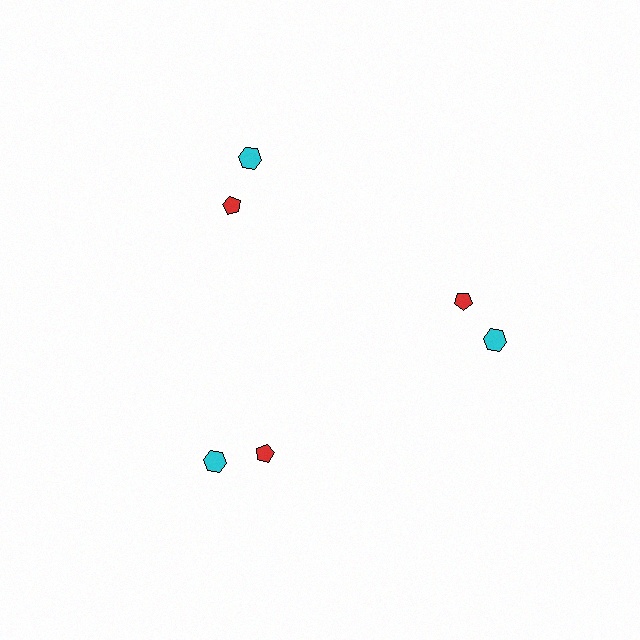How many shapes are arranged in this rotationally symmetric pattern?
There are 6 shapes, arranged in 3 groups of 2.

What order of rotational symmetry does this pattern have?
This pattern has 3-fold rotational symmetry.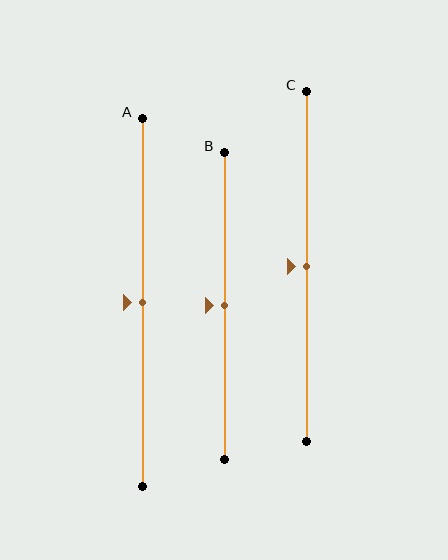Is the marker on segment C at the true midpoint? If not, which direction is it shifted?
Yes, the marker on segment C is at the true midpoint.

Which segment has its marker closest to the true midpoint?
Segment A has its marker closest to the true midpoint.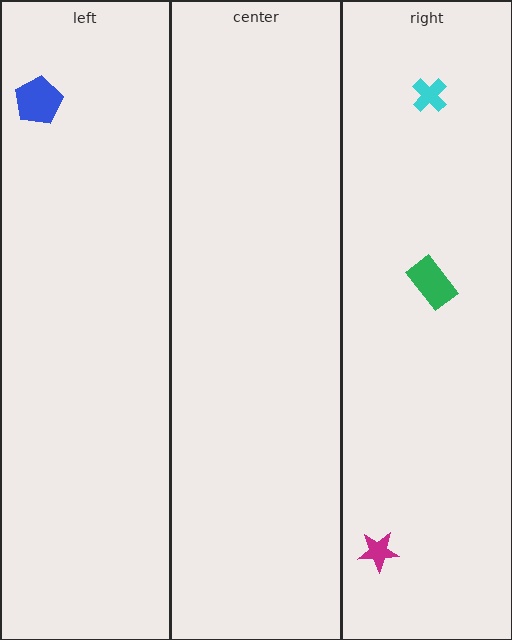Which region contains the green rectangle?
The right region.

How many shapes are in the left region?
1.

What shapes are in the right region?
The cyan cross, the magenta star, the green rectangle.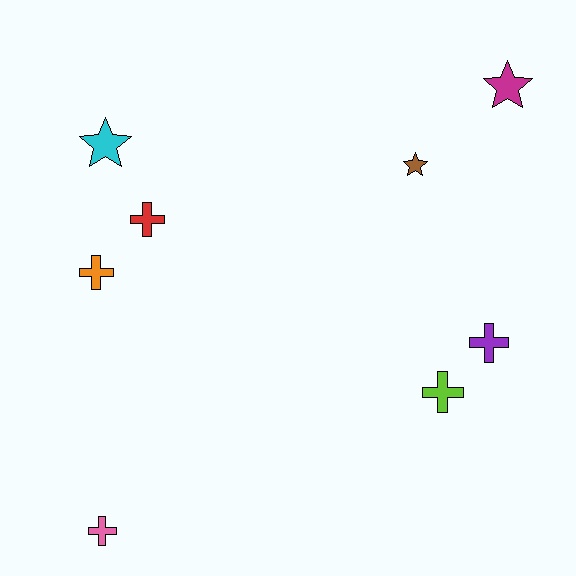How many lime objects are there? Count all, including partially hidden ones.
There is 1 lime object.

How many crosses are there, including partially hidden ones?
There are 5 crosses.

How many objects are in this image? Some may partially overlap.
There are 8 objects.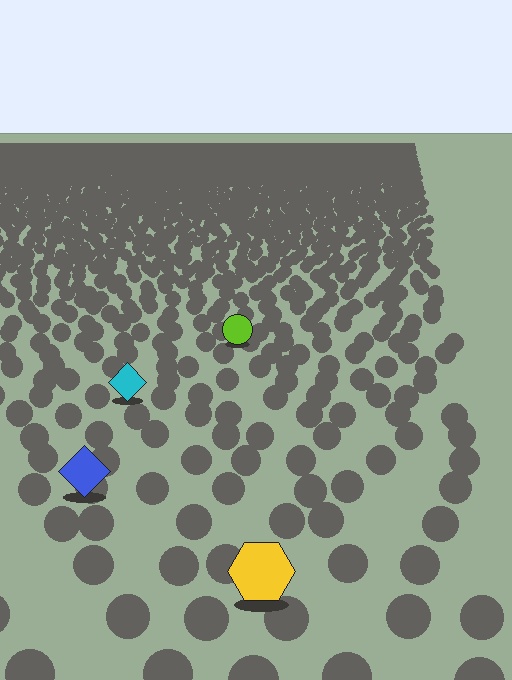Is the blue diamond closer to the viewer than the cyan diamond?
Yes. The blue diamond is closer — you can tell from the texture gradient: the ground texture is coarser near it.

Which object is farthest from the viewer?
The lime circle is farthest from the viewer. It appears smaller and the ground texture around it is denser.